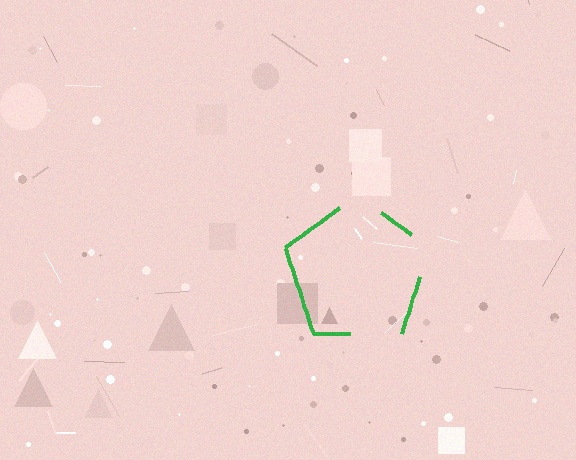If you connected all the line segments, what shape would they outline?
They would outline a pentagon.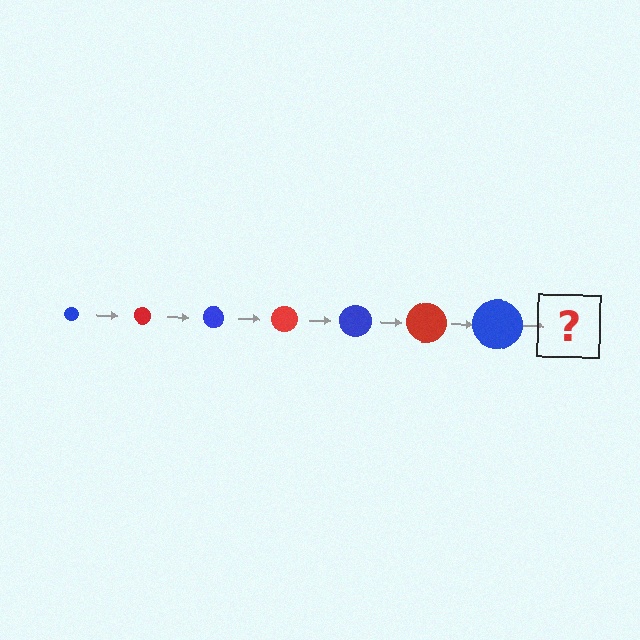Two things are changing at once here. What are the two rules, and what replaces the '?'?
The two rules are that the circle grows larger each step and the color cycles through blue and red. The '?' should be a red circle, larger than the previous one.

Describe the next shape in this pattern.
It should be a red circle, larger than the previous one.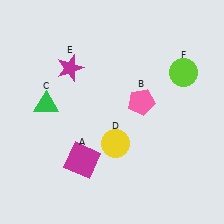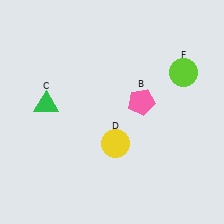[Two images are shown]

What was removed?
The magenta star (E), the magenta square (A) were removed in Image 2.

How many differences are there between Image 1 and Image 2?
There are 2 differences between the two images.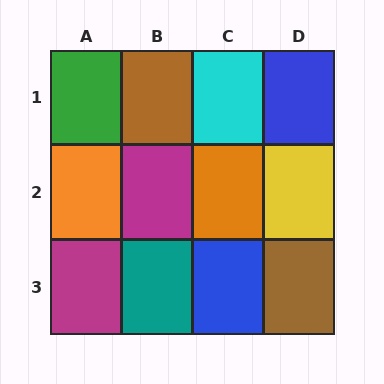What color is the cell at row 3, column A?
Magenta.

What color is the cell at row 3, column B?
Teal.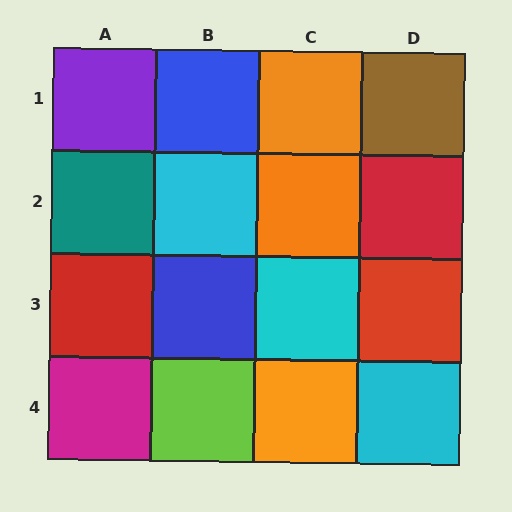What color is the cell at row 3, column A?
Red.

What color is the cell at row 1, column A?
Purple.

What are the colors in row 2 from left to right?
Teal, cyan, orange, red.